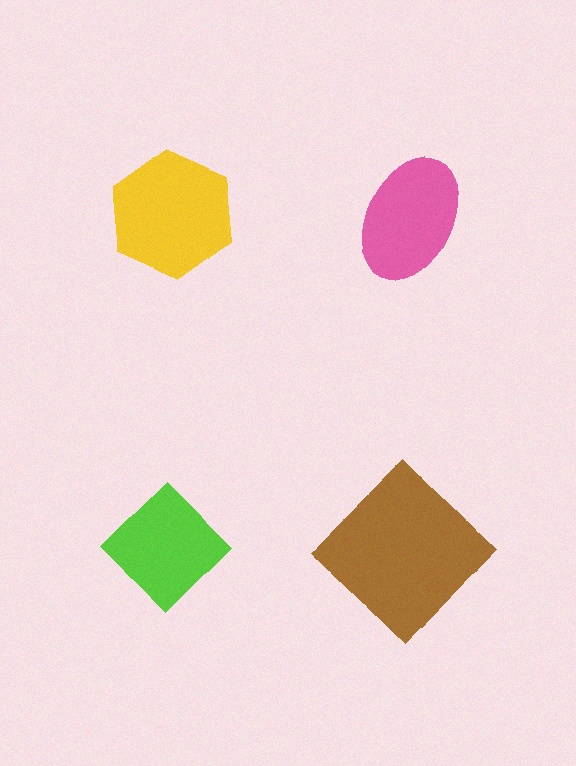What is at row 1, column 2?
A pink ellipse.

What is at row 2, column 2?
A brown diamond.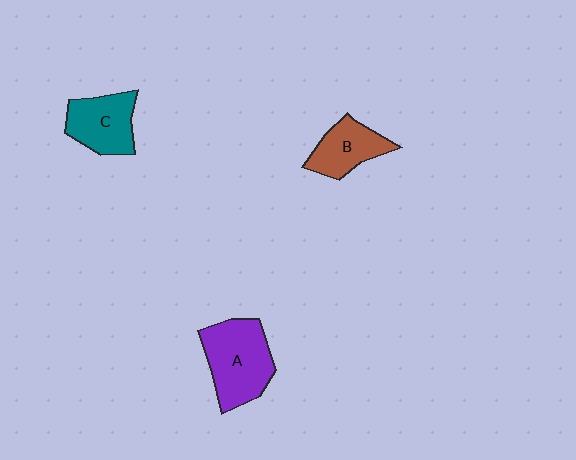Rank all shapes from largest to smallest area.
From largest to smallest: A (purple), C (teal), B (brown).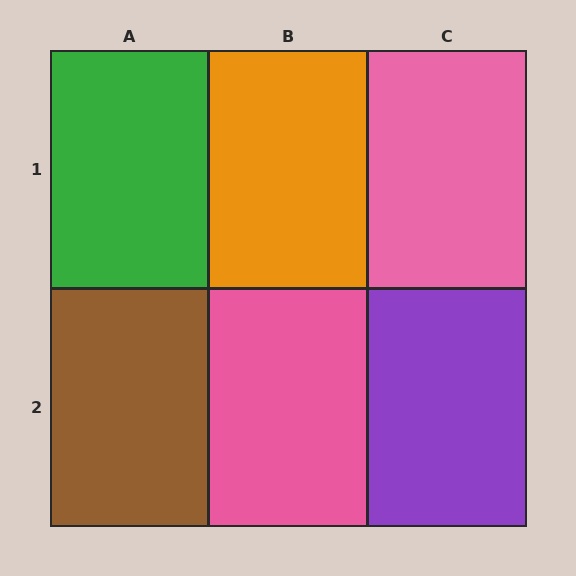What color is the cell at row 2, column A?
Brown.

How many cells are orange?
1 cell is orange.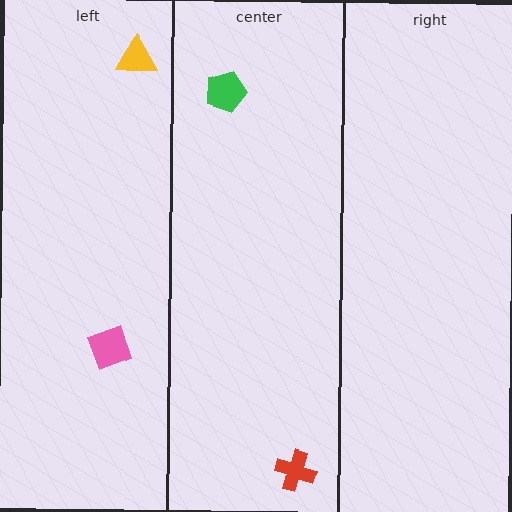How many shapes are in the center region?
2.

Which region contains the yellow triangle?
The left region.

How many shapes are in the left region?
2.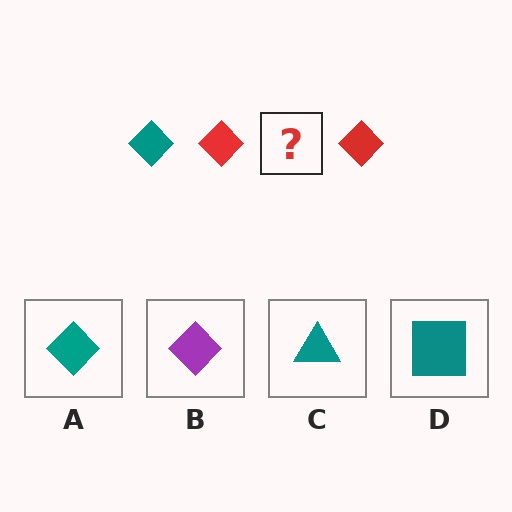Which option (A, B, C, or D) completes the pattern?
A.